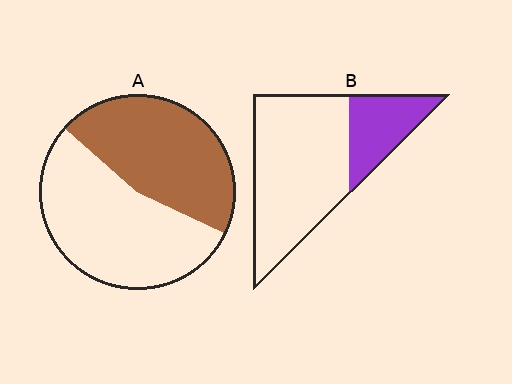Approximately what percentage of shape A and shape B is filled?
A is approximately 45% and B is approximately 25%.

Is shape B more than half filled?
No.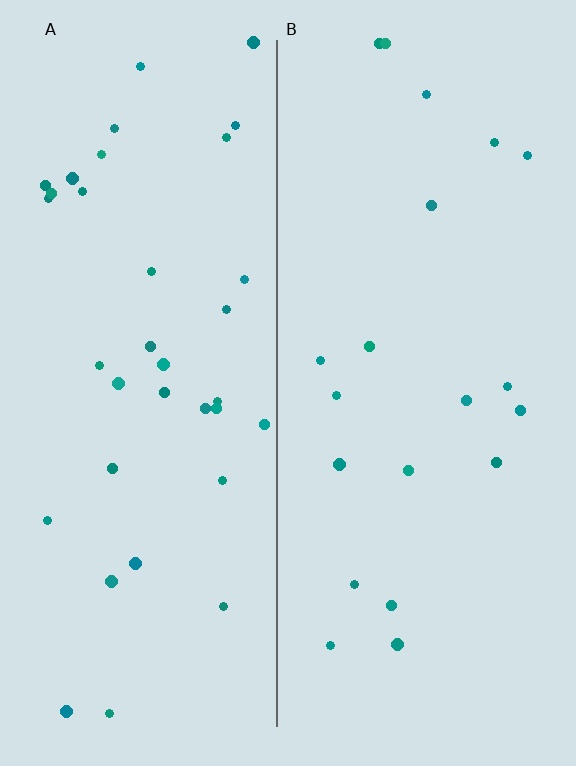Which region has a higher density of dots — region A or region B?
A (the left).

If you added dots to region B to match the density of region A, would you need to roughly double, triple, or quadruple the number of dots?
Approximately double.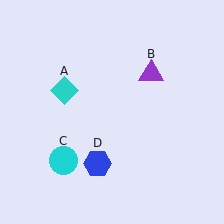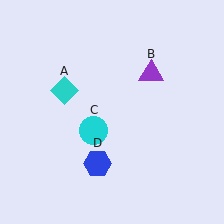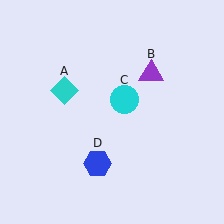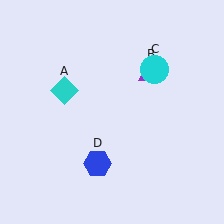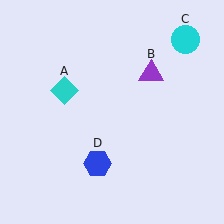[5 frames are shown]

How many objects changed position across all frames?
1 object changed position: cyan circle (object C).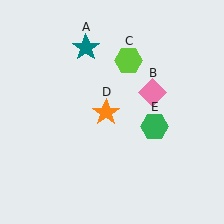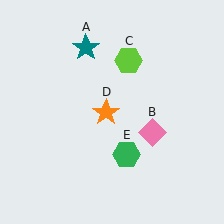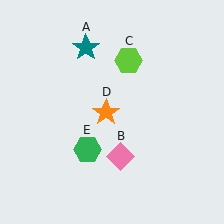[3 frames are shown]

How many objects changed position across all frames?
2 objects changed position: pink diamond (object B), green hexagon (object E).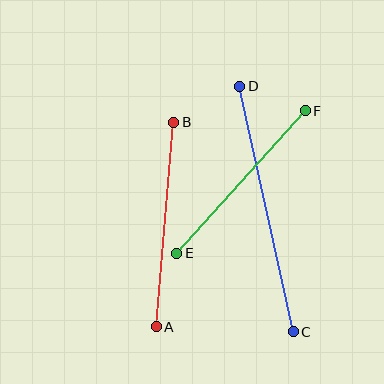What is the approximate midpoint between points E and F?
The midpoint is at approximately (241, 182) pixels.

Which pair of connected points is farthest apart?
Points C and D are farthest apart.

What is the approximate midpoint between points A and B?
The midpoint is at approximately (165, 225) pixels.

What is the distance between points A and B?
The distance is approximately 205 pixels.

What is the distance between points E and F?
The distance is approximately 192 pixels.